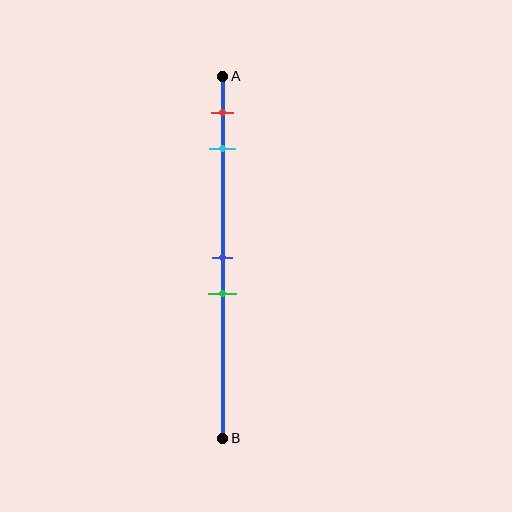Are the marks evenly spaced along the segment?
No, the marks are not evenly spaced.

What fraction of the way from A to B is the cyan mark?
The cyan mark is approximately 20% (0.2) of the way from A to B.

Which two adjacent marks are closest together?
The blue and green marks are the closest adjacent pair.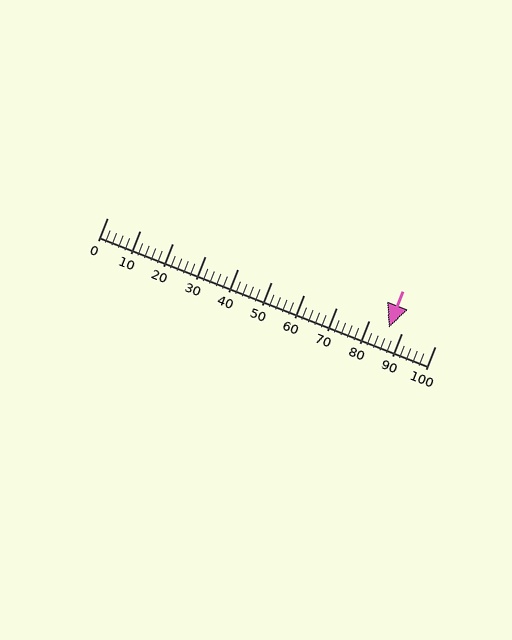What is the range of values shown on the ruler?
The ruler shows values from 0 to 100.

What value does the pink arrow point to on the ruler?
The pink arrow points to approximately 86.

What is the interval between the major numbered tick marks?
The major tick marks are spaced 10 units apart.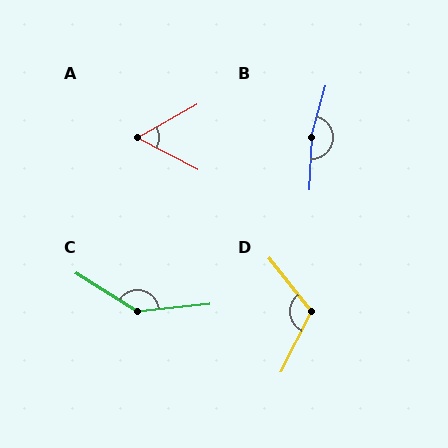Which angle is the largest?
B, at approximately 167 degrees.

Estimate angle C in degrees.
Approximately 142 degrees.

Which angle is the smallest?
A, at approximately 57 degrees.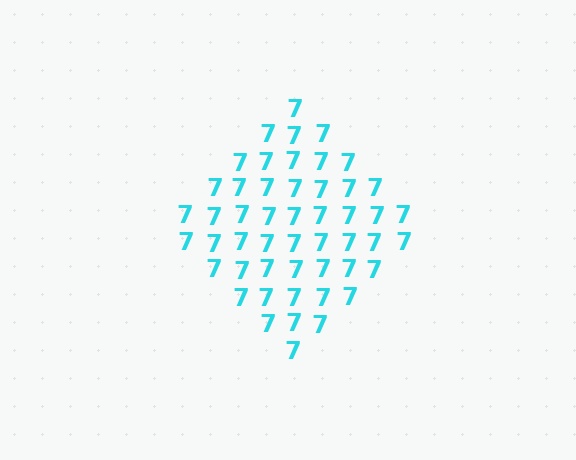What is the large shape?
The large shape is a diamond.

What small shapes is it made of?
It is made of small digit 7's.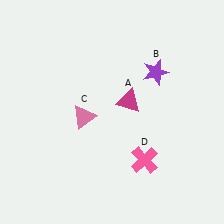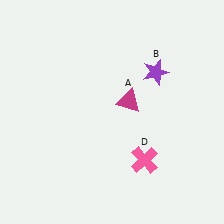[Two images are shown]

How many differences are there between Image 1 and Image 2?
There is 1 difference between the two images.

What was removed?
The pink triangle (C) was removed in Image 2.